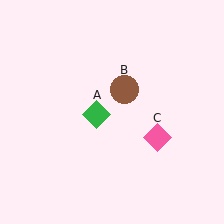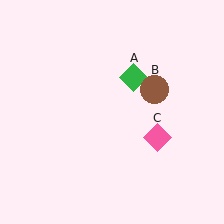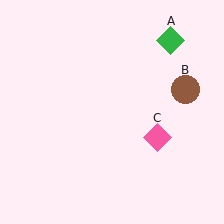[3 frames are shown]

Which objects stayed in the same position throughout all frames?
Pink diamond (object C) remained stationary.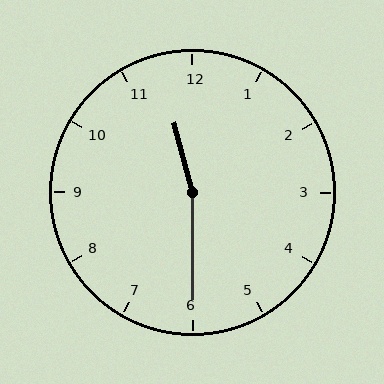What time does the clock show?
11:30.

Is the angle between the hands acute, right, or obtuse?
It is obtuse.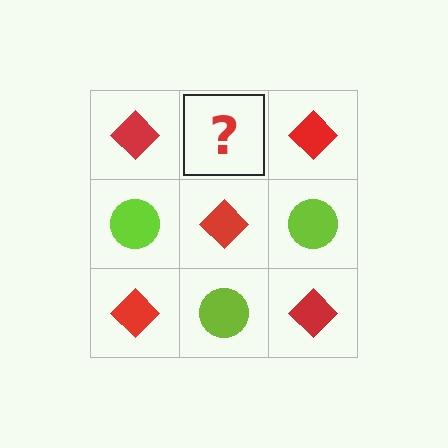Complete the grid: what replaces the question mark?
The question mark should be replaced with a lime circle.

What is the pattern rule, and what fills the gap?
The rule is that it alternates red diamond and lime circle in a checkerboard pattern. The gap should be filled with a lime circle.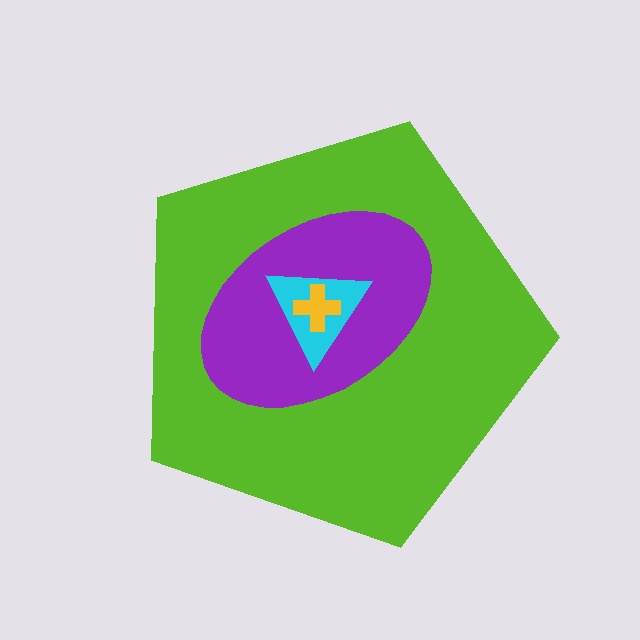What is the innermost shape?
The yellow cross.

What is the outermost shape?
The lime pentagon.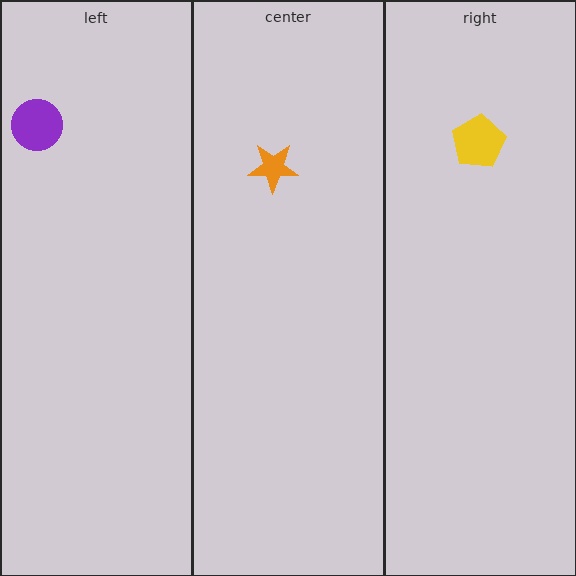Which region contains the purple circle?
The left region.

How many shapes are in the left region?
1.